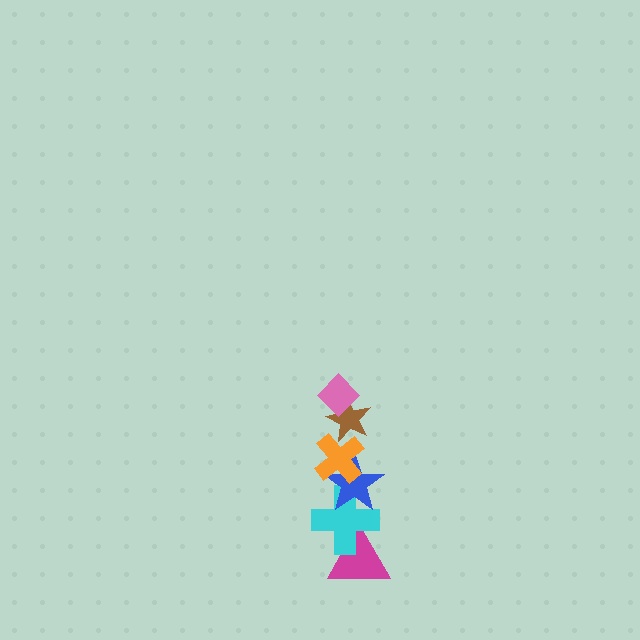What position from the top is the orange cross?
The orange cross is 3rd from the top.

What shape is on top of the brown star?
The pink diamond is on top of the brown star.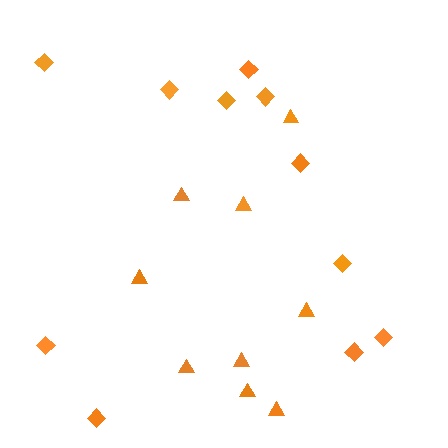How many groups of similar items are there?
There are 2 groups: one group of triangles (9) and one group of diamonds (11).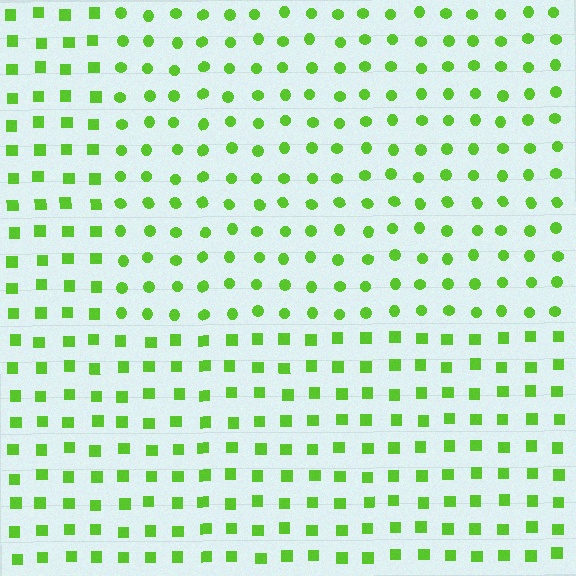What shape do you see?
I see a rectangle.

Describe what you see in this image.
The image is filled with small lime elements arranged in a uniform grid. A rectangle-shaped region contains circles, while the surrounding area contains squares. The boundary is defined purely by the change in element shape.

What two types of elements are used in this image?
The image uses circles inside the rectangle region and squares outside it.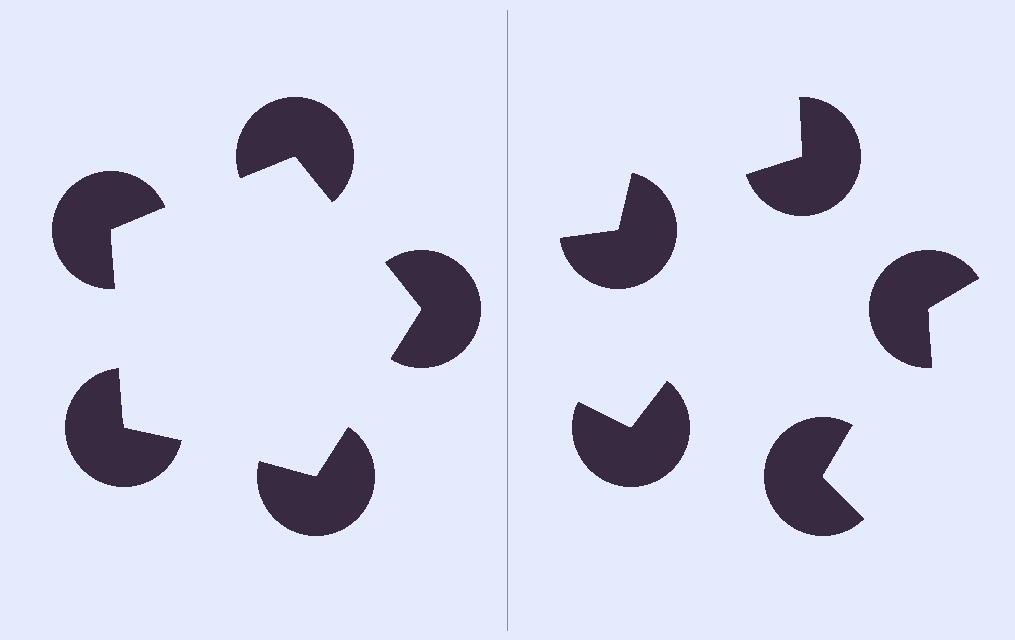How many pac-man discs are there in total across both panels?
10 — 5 on each side.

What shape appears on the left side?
An illusory pentagon.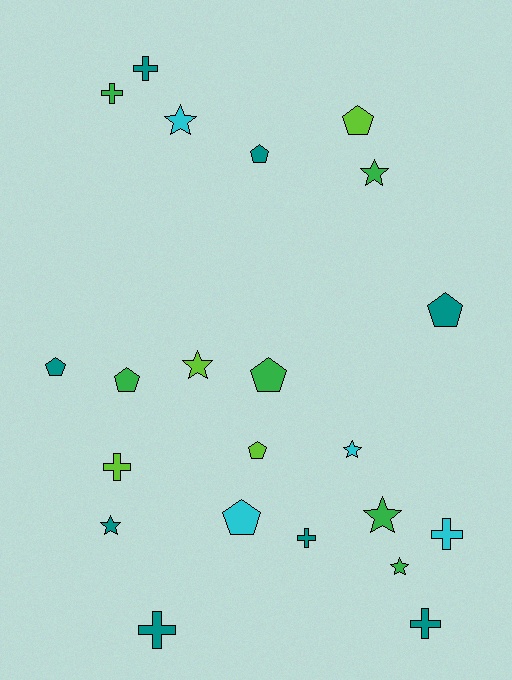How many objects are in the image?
There are 22 objects.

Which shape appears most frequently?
Pentagon, with 8 objects.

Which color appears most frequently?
Teal, with 8 objects.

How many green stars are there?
There are 3 green stars.